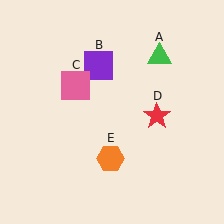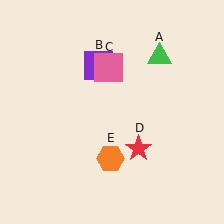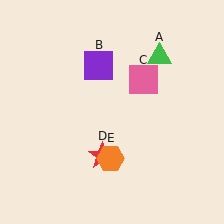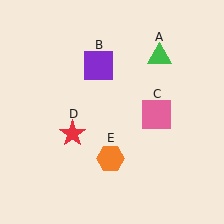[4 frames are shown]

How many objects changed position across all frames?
2 objects changed position: pink square (object C), red star (object D).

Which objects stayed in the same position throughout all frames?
Green triangle (object A) and purple square (object B) and orange hexagon (object E) remained stationary.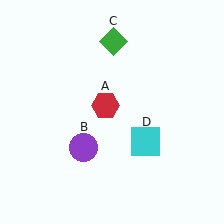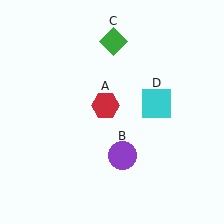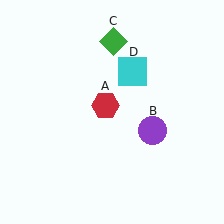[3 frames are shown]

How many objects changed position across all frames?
2 objects changed position: purple circle (object B), cyan square (object D).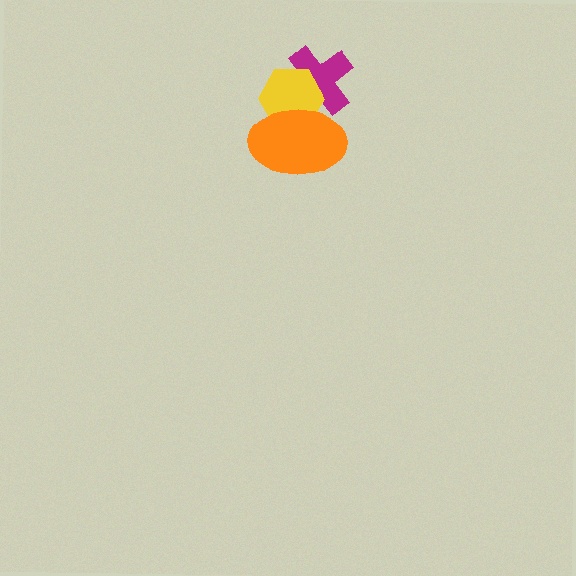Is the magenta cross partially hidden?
Yes, it is partially covered by another shape.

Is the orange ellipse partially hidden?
No, no other shape covers it.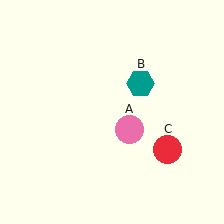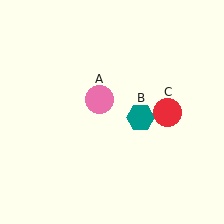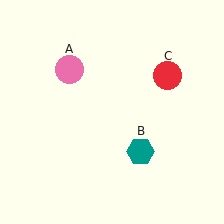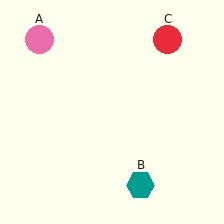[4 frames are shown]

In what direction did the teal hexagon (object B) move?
The teal hexagon (object B) moved down.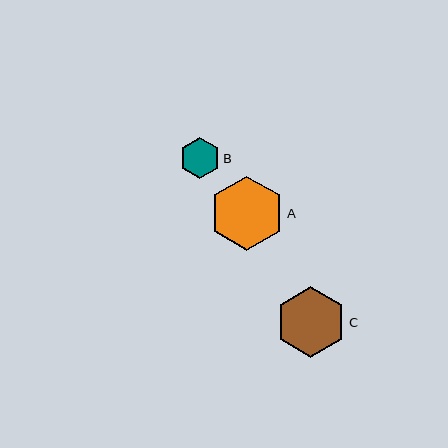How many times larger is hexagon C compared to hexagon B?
Hexagon C is approximately 1.8 times the size of hexagon B.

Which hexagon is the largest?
Hexagon A is the largest with a size of approximately 75 pixels.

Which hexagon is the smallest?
Hexagon B is the smallest with a size of approximately 40 pixels.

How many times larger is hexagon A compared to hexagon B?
Hexagon A is approximately 1.9 times the size of hexagon B.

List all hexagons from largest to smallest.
From largest to smallest: A, C, B.